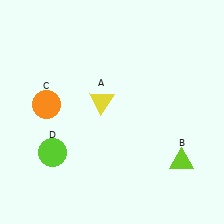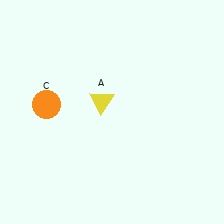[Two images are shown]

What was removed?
The lime circle (D), the lime triangle (B) were removed in Image 2.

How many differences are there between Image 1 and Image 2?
There are 2 differences between the two images.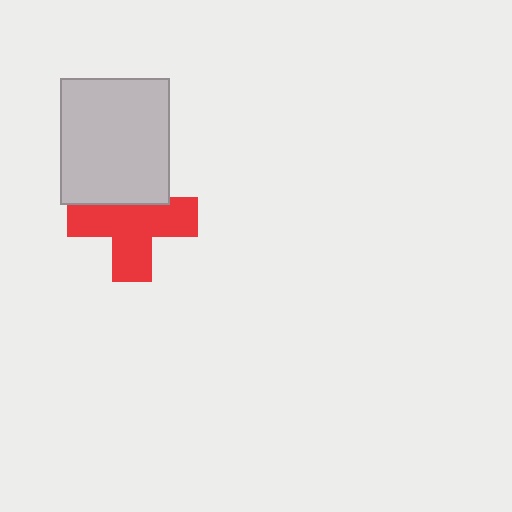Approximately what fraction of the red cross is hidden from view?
Roughly 30% of the red cross is hidden behind the light gray rectangle.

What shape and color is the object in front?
The object in front is a light gray rectangle.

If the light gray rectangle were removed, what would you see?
You would see the complete red cross.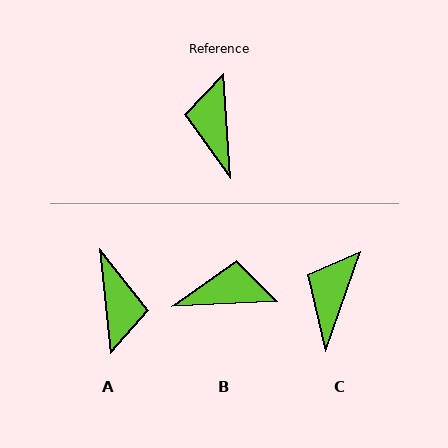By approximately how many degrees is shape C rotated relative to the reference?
Approximately 23 degrees clockwise.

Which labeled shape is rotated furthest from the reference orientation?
A, about 178 degrees away.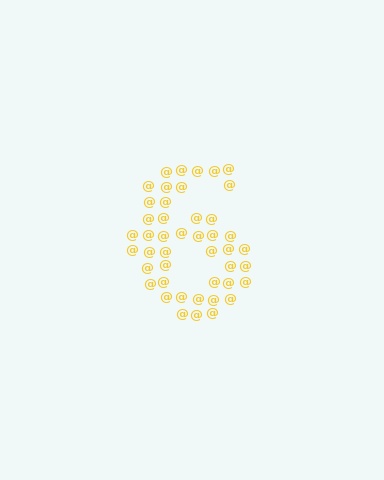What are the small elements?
The small elements are at signs.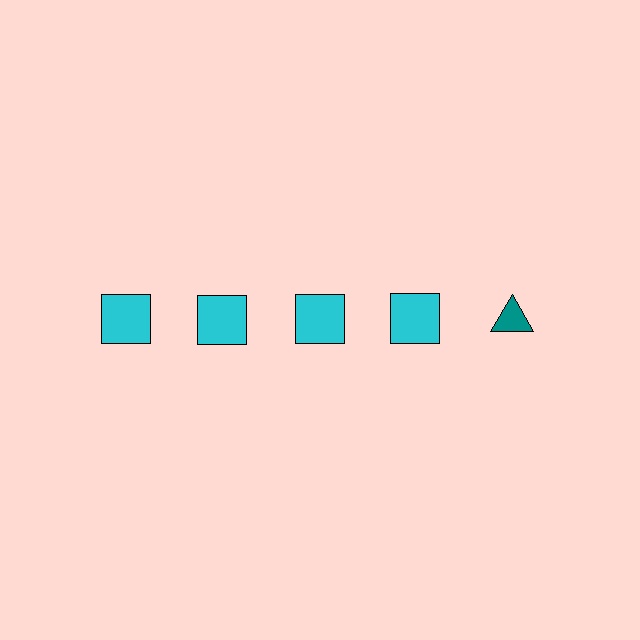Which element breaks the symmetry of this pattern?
The teal triangle in the top row, rightmost column breaks the symmetry. All other shapes are cyan squares.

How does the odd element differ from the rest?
It differs in both color (teal instead of cyan) and shape (triangle instead of square).